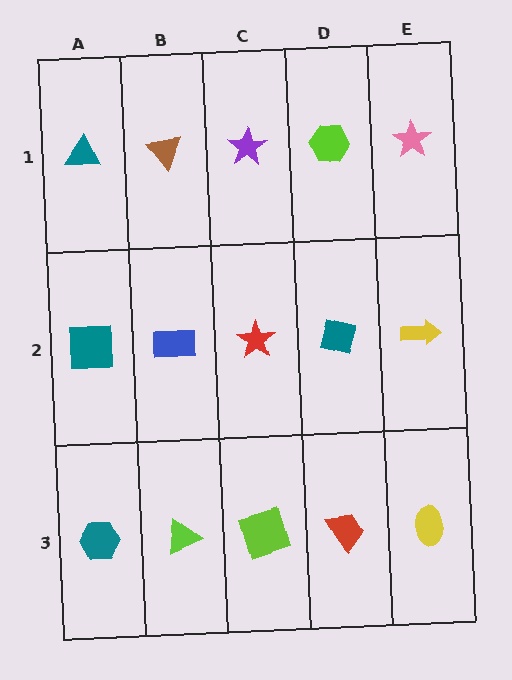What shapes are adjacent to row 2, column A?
A teal triangle (row 1, column A), a teal hexagon (row 3, column A), a blue rectangle (row 2, column B).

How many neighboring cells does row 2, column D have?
4.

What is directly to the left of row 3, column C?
A lime triangle.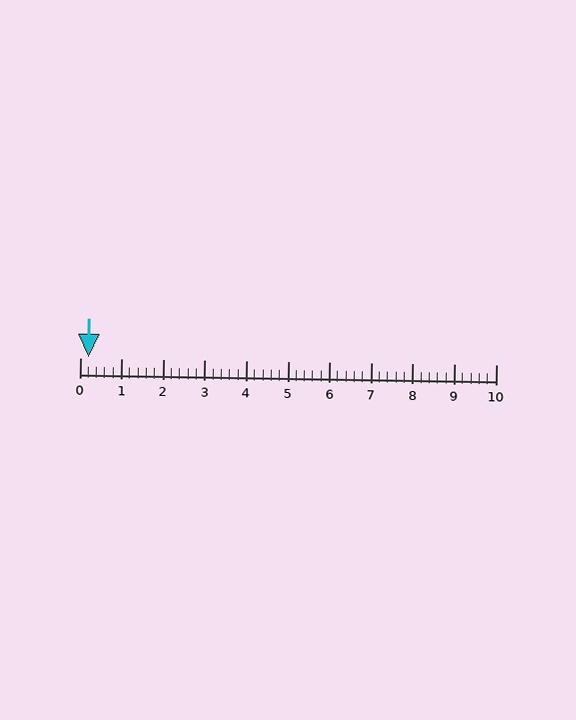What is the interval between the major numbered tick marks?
The major tick marks are spaced 1 units apart.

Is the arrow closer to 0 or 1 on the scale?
The arrow is closer to 0.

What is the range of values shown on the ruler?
The ruler shows values from 0 to 10.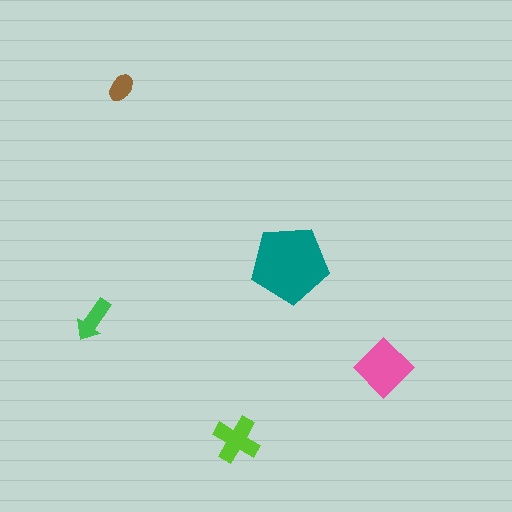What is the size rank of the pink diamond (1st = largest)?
2nd.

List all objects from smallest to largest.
The brown ellipse, the green arrow, the lime cross, the pink diamond, the teal pentagon.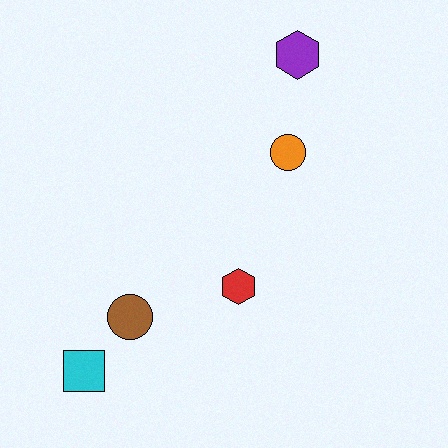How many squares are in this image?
There is 1 square.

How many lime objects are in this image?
There are no lime objects.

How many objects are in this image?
There are 5 objects.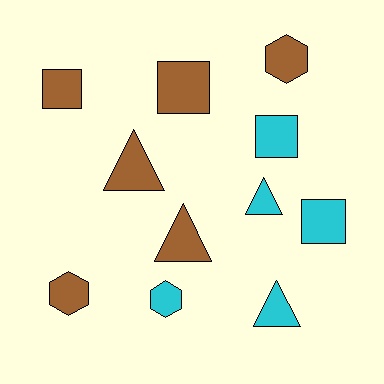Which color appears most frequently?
Brown, with 6 objects.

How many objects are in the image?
There are 11 objects.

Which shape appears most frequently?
Triangle, with 4 objects.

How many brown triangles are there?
There are 2 brown triangles.